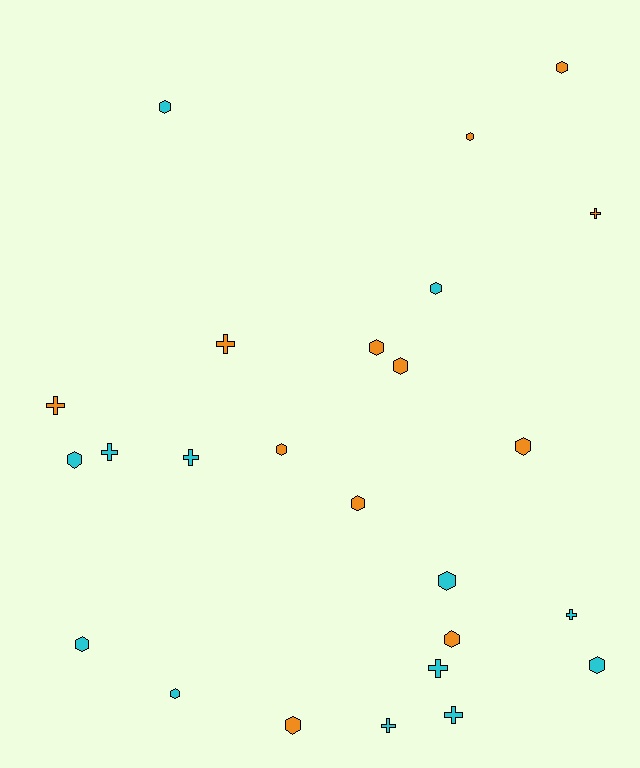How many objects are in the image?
There are 25 objects.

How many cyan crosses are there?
There are 6 cyan crosses.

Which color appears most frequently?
Cyan, with 13 objects.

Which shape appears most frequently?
Hexagon, with 16 objects.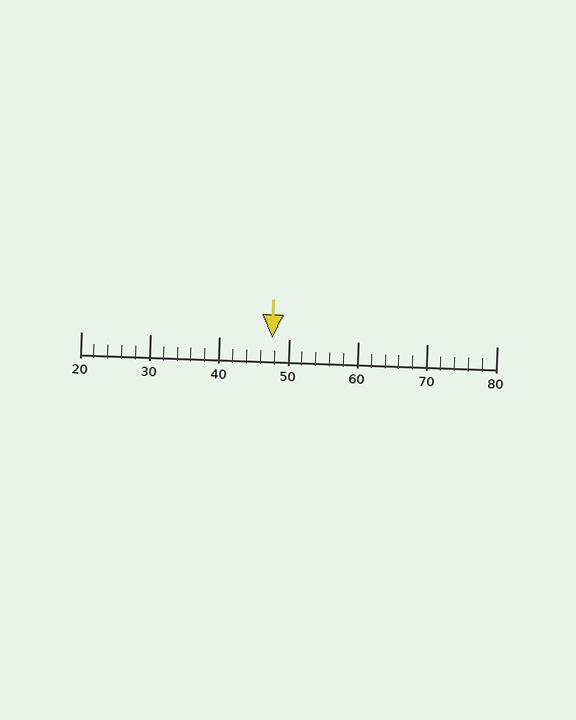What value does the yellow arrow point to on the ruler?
The yellow arrow points to approximately 48.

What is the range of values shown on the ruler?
The ruler shows values from 20 to 80.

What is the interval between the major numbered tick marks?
The major tick marks are spaced 10 units apart.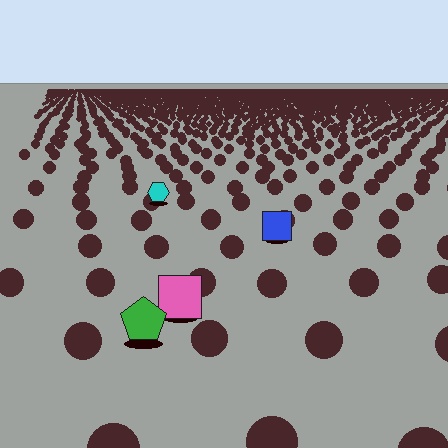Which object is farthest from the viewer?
The cyan hexagon is farthest from the viewer. It appears smaller and the ground texture around it is denser.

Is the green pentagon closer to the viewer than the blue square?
Yes. The green pentagon is closer — you can tell from the texture gradient: the ground texture is coarser near it.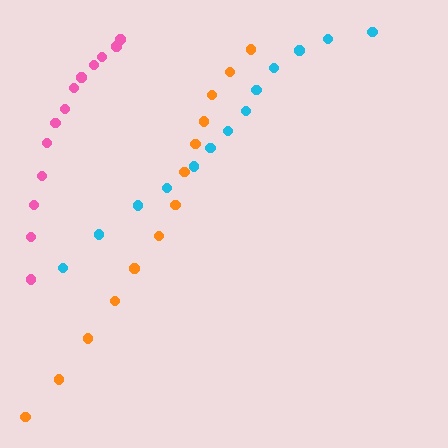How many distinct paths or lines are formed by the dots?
There are 3 distinct paths.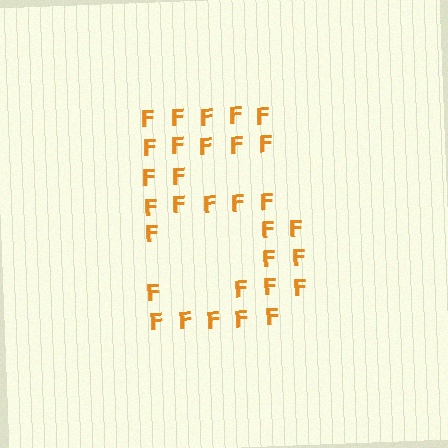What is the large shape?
The large shape is the digit 5.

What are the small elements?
The small elements are letter F's.